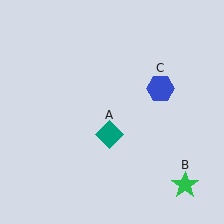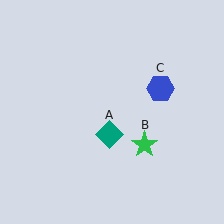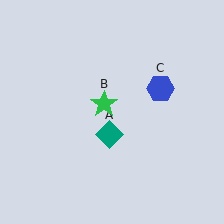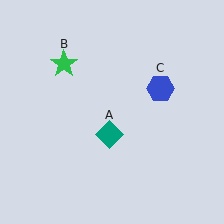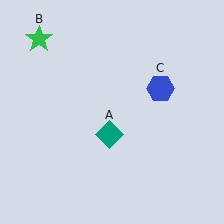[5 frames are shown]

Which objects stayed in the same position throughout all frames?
Teal diamond (object A) and blue hexagon (object C) remained stationary.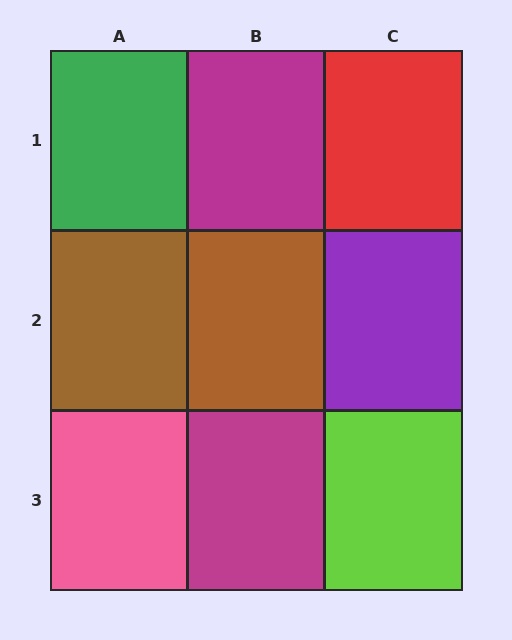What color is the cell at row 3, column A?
Pink.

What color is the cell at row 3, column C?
Lime.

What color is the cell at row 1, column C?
Red.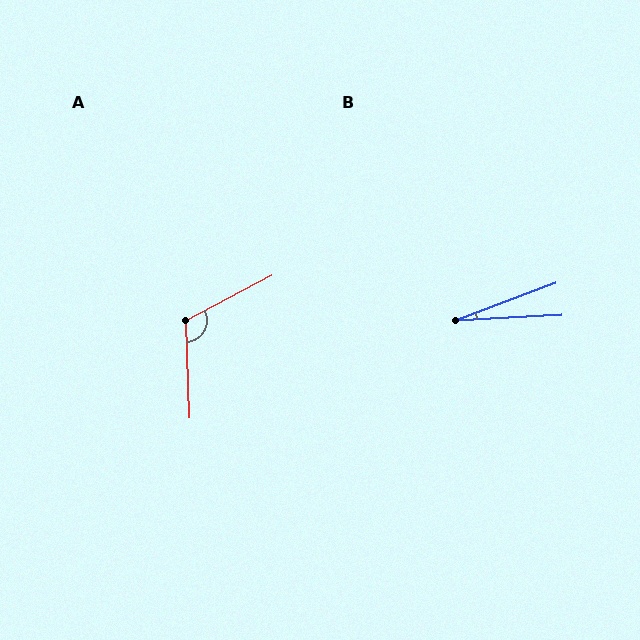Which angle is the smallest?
B, at approximately 17 degrees.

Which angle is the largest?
A, at approximately 115 degrees.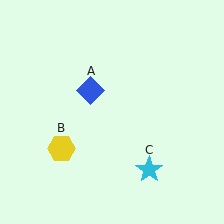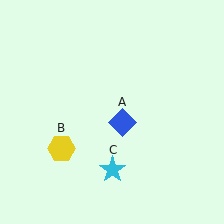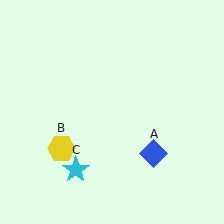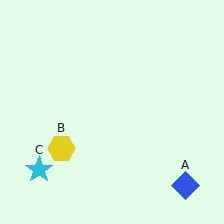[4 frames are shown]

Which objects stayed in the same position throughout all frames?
Yellow hexagon (object B) remained stationary.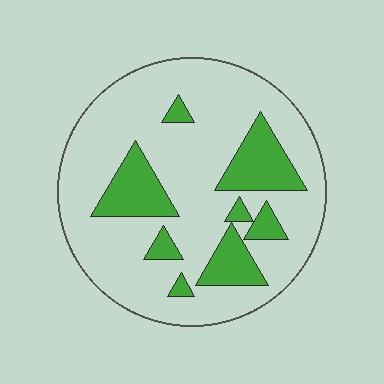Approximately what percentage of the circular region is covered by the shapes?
Approximately 20%.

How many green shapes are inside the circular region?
8.